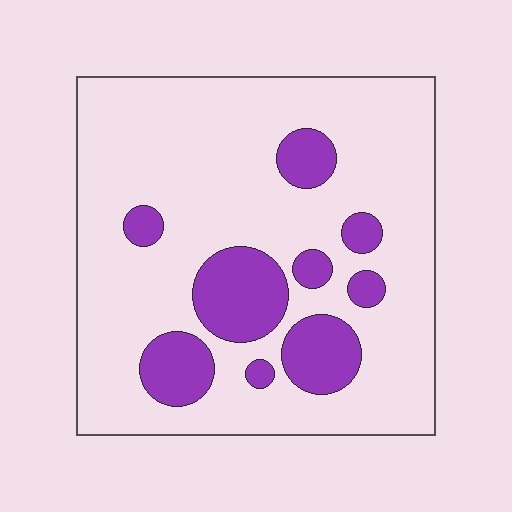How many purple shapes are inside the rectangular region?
9.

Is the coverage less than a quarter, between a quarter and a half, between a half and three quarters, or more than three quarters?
Less than a quarter.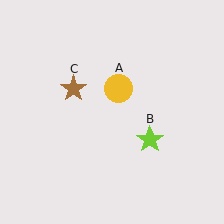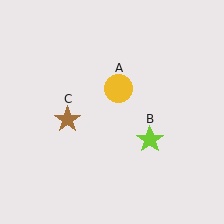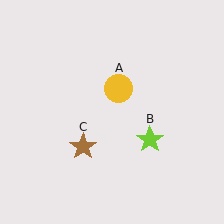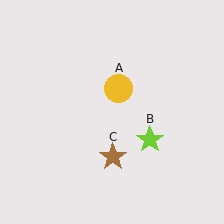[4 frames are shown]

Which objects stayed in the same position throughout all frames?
Yellow circle (object A) and lime star (object B) remained stationary.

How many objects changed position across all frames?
1 object changed position: brown star (object C).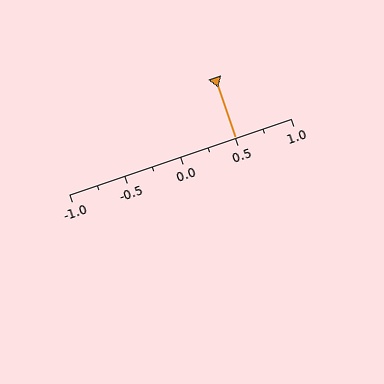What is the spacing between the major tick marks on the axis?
The major ticks are spaced 0.5 apart.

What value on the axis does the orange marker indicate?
The marker indicates approximately 0.5.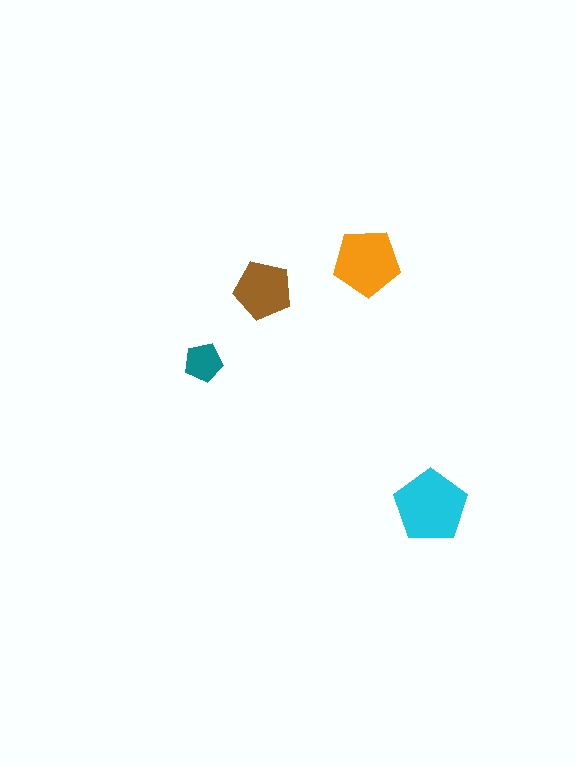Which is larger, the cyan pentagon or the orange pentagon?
The cyan one.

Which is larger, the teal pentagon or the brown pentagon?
The brown one.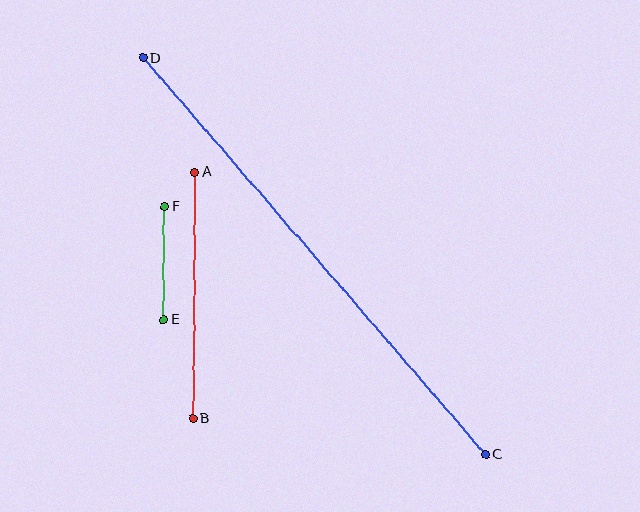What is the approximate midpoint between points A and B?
The midpoint is at approximately (194, 295) pixels.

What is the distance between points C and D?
The distance is approximately 524 pixels.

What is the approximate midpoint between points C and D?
The midpoint is at approximately (314, 256) pixels.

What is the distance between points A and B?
The distance is approximately 246 pixels.